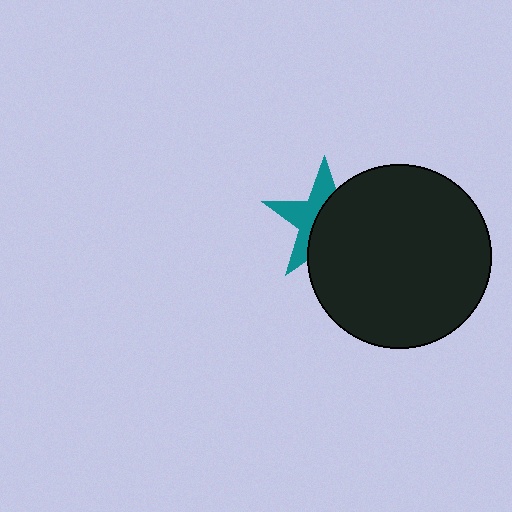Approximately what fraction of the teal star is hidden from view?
Roughly 56% of the teal star is hidden behind the black circle.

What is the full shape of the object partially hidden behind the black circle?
The partially hidden object is a teal star.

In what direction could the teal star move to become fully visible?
The teal star could move left. That would shift it out from behind the black circle entirely.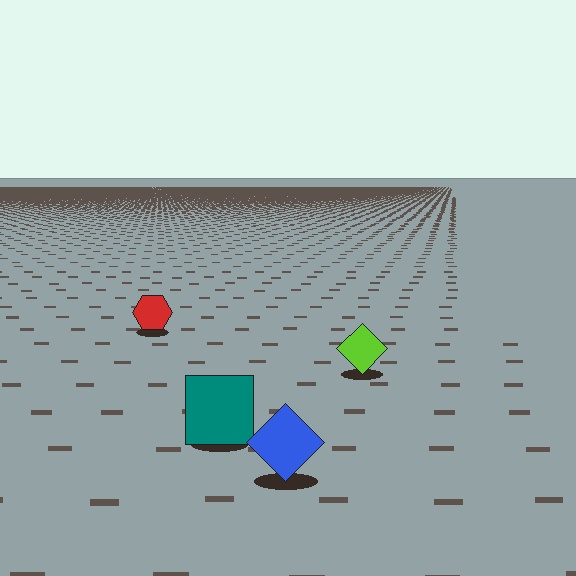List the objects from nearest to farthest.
From nearest to farthest: the blue diamond, the teal square, the lime diamond, the red hexagon.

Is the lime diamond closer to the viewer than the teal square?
No. The teal square is closer — you can tell from the texture gradient: the ground texture is coarser near it.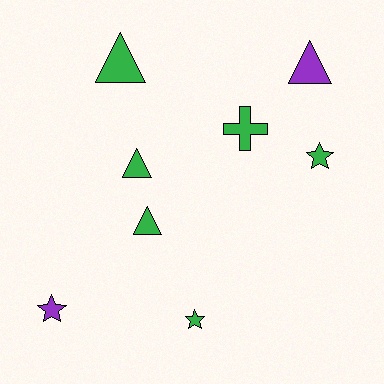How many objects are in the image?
There are 8 objects.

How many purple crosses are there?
There are no purple crosses.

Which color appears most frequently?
Green, with 6 objects.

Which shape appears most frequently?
Triangle, with 4 objects.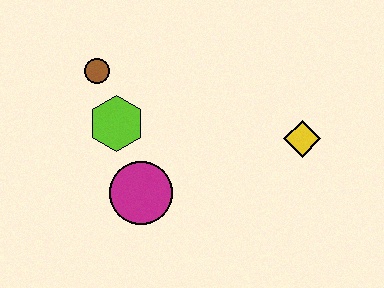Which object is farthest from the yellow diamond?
The brown circle is farthest from the yellow diamond.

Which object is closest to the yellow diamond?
The magenta circle is closest to the yellow diamond.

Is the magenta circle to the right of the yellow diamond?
No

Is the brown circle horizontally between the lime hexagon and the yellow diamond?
No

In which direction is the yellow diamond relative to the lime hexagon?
The yellow diamond is to the right of the lime hexagon.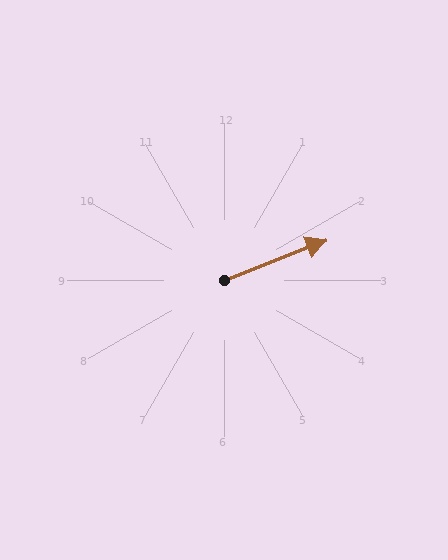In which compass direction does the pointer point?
East.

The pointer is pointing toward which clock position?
Roughly 2 o'clock.